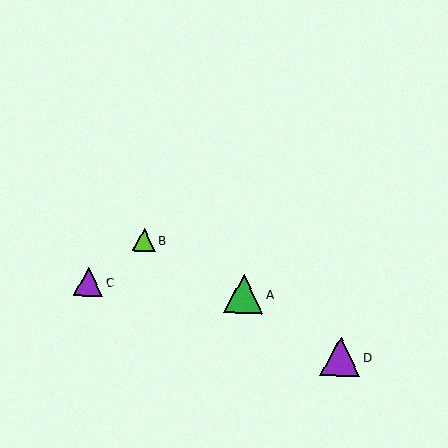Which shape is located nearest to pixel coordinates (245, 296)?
The green triangle (labeled A) at (244, 294) is nearest to that location.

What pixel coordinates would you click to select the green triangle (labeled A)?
Click at (244, 294) to select the green triangle A.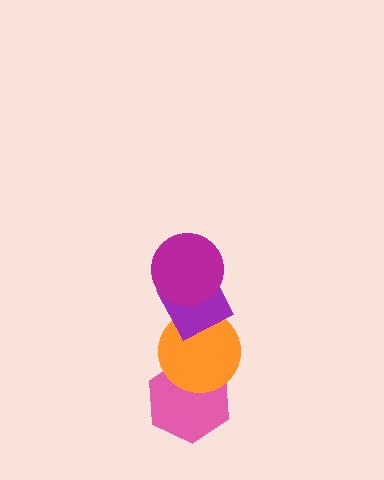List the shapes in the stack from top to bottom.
From top to bottom: the magenta circle, the purple diamond, the orange circle, the pink hexagon.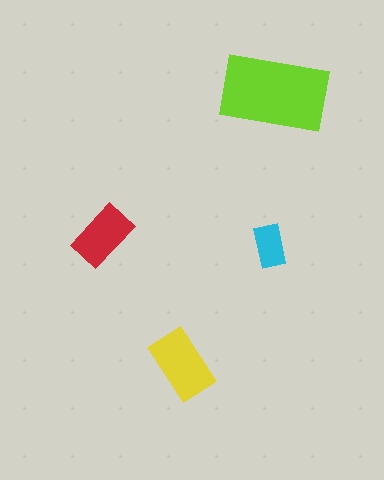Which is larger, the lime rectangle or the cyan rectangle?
The lime one.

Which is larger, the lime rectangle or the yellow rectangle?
The lime one.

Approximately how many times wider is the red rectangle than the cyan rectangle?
About 1.5 times wider.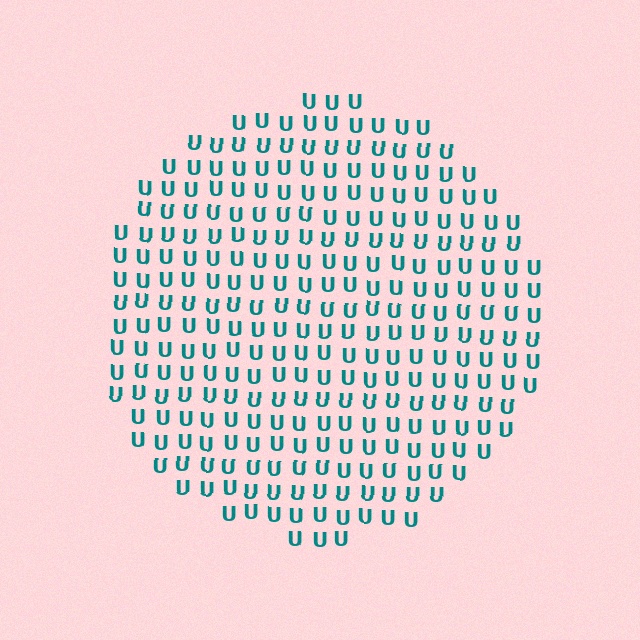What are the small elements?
The small elements are letter U's.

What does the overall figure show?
The overall figure shows a circle.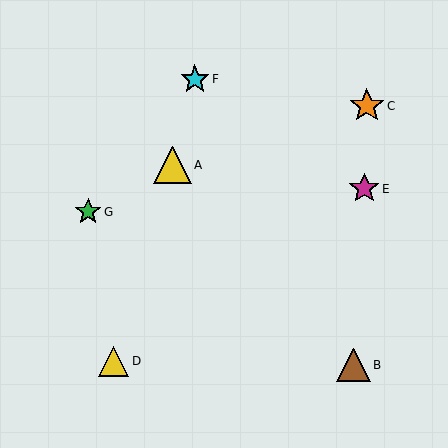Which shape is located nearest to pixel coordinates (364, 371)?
The brown triangle (labeled B) at (353, 365) is nearest to that location.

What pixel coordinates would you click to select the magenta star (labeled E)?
Click at (364, 189) to select the magenta star E.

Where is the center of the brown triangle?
The center of the brown triangle is at (353, 365).